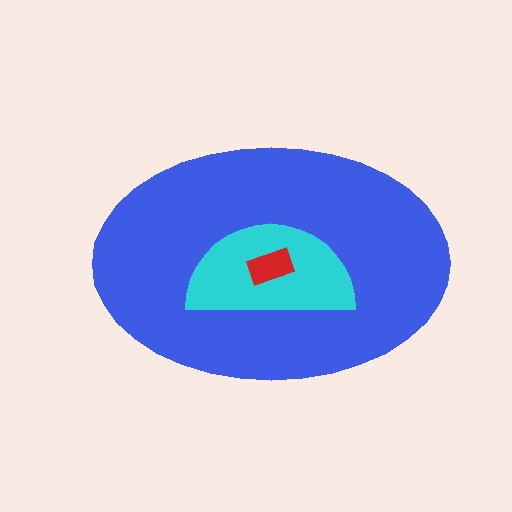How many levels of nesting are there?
3.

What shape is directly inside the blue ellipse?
The cyan semicircle.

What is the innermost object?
The red rectangle.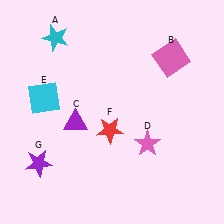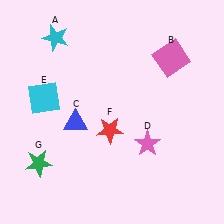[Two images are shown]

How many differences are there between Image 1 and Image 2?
There are 2 differences between the two images.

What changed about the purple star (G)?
In Image 1, G is purple. In Image 2, it changed to green.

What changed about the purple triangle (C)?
In Image 1, C is purple. In Image 2, it changed to blue.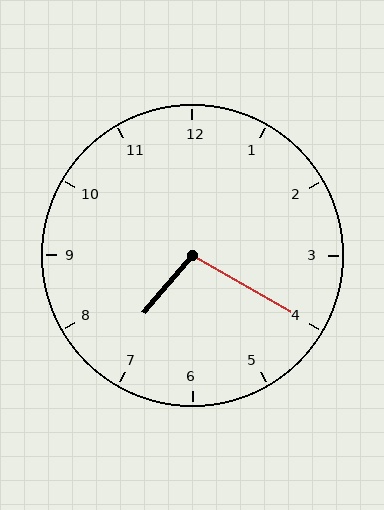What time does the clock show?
7:20.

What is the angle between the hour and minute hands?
Approximately 100 degrees.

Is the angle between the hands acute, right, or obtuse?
It is obtuse.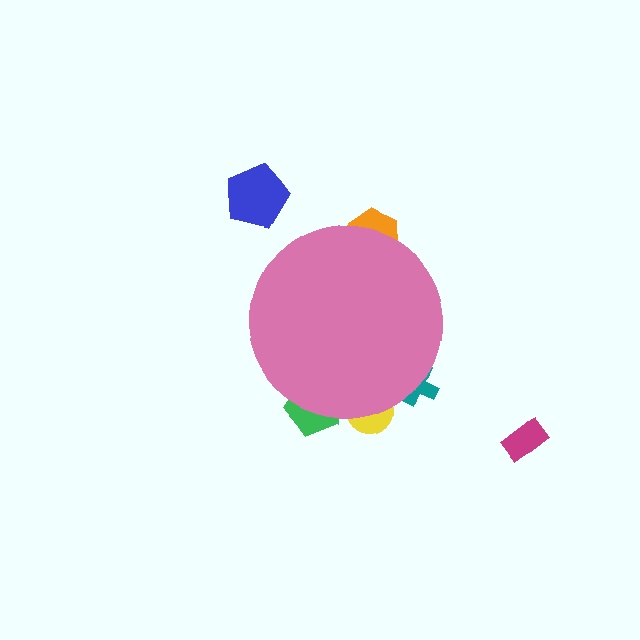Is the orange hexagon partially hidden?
Yes, the orange hexagon is partially hidden behind the pink circle.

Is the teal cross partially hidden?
Yes, the teal cross is partially hidden behind the pink circle.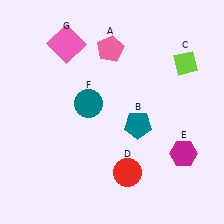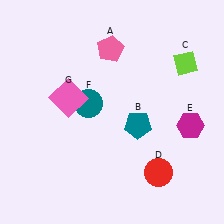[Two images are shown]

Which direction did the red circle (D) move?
The red circle (D) moved right.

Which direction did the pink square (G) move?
The pink square (G) moved down.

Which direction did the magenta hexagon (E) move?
The magenta hexagon (E) moved up.